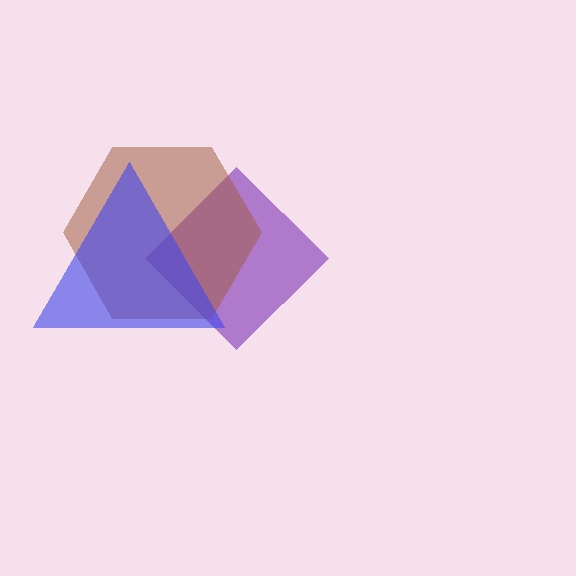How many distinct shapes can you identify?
There are 3 distinct shapes: a purple diamond, a brown hexagon, a blue triangle.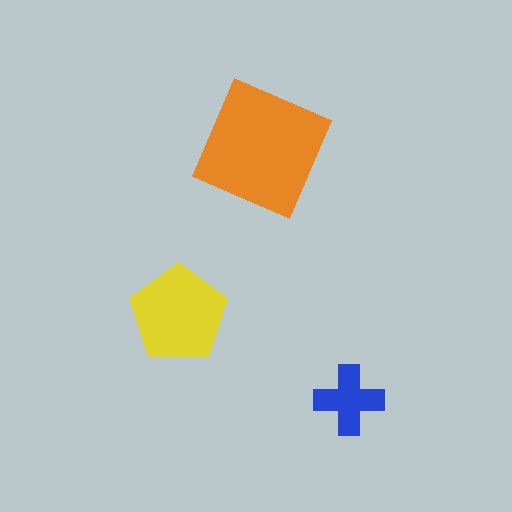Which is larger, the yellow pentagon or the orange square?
The orange square.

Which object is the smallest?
The blue cross.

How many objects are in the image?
There are 3 objects in the image.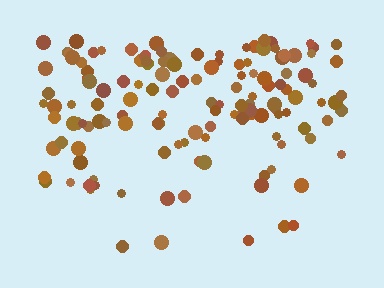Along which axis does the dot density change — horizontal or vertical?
Vertical.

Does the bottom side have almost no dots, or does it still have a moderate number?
Still a moderate number, just noticeably fewer than the top.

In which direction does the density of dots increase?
From bottom to top, with the top side densest.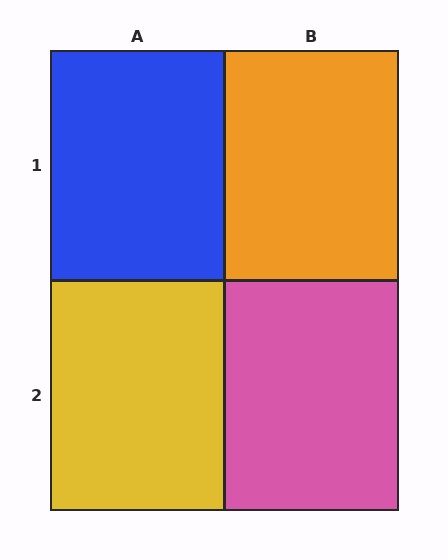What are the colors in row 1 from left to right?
Blue, orange.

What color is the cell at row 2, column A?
Yellow.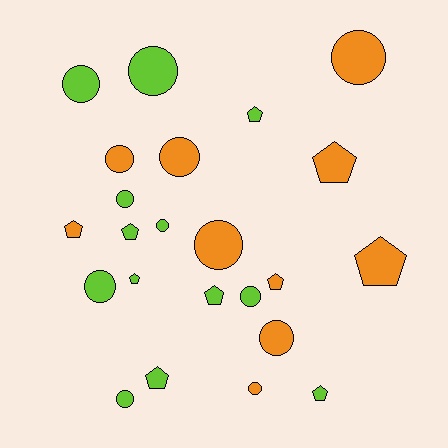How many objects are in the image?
There are 23 objects.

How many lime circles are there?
There are 7 lime circles.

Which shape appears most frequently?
Circle, with 13 objects.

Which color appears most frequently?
Lime, with 13 objects.